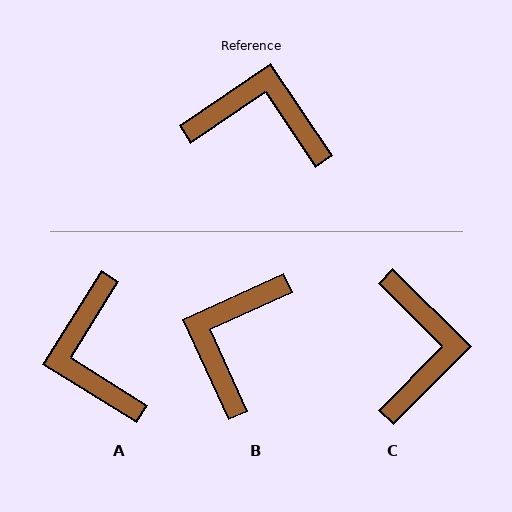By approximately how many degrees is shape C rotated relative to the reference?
Approximately 79 degrees clockwise.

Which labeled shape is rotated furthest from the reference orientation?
A, about 114 degrees away.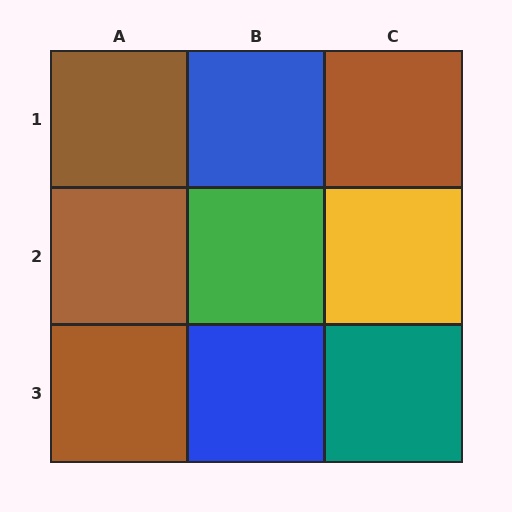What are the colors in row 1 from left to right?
Brown, blue, brown.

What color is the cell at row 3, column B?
Blue.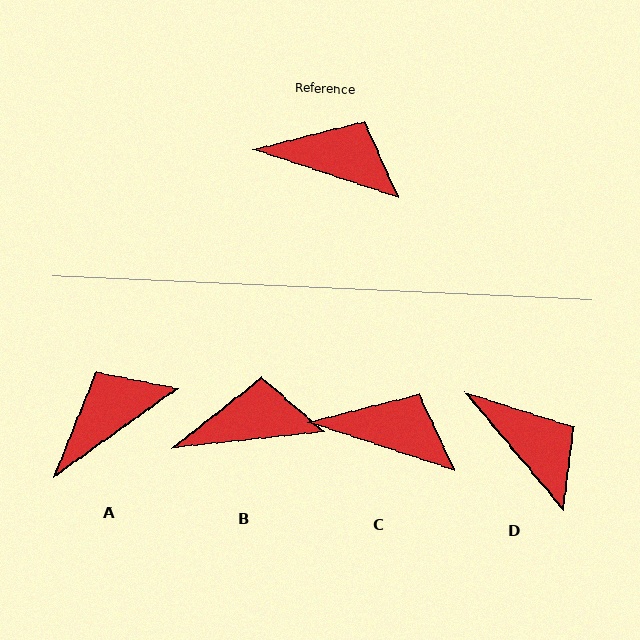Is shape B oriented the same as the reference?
No, it is off by about 24 degrees.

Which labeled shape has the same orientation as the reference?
C.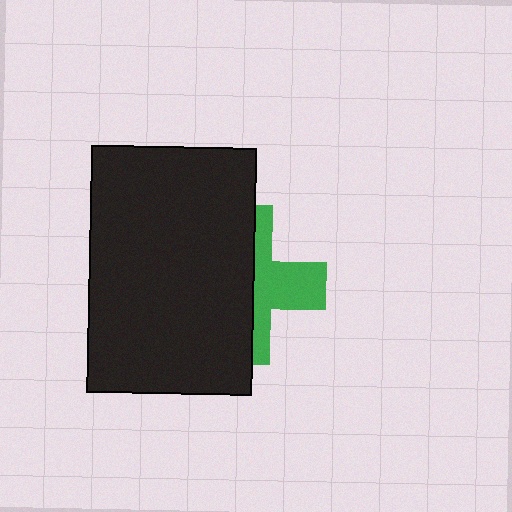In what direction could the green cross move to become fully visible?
The green cross could move right. That would shift it out from behind the black rectangle entirely.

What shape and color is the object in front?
The object in front is a black rectangle.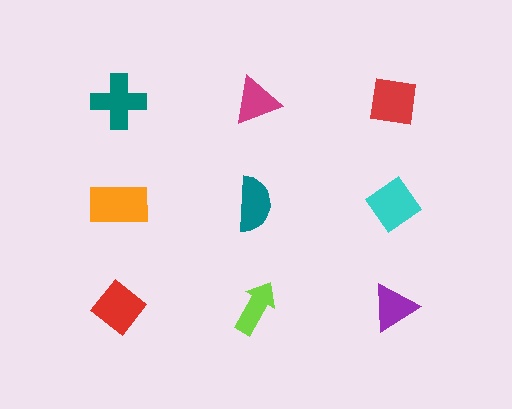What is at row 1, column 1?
A teal cross.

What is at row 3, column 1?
A red diamond.